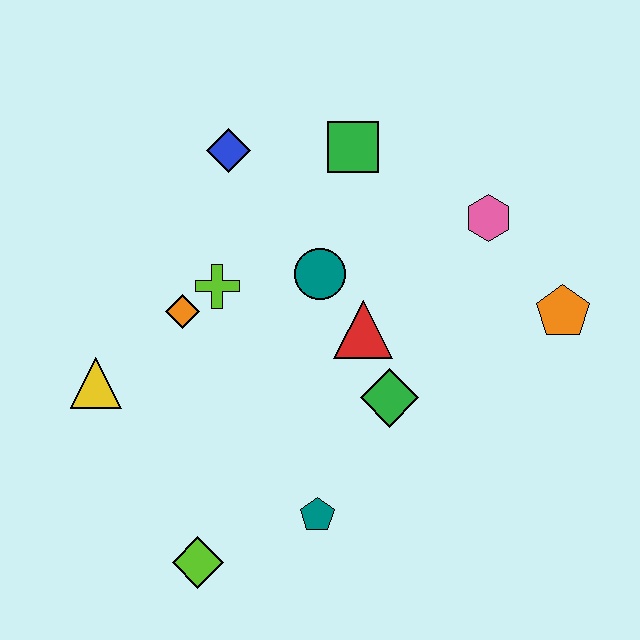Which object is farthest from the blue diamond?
The lime diamond is farthest from the blue diamond.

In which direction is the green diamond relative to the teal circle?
The green diamond is below the teal circle.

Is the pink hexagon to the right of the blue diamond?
Yes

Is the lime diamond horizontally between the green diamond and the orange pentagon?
No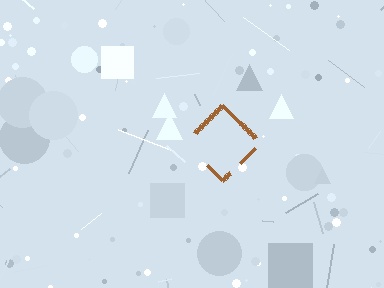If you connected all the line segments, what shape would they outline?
They would outline a diamond.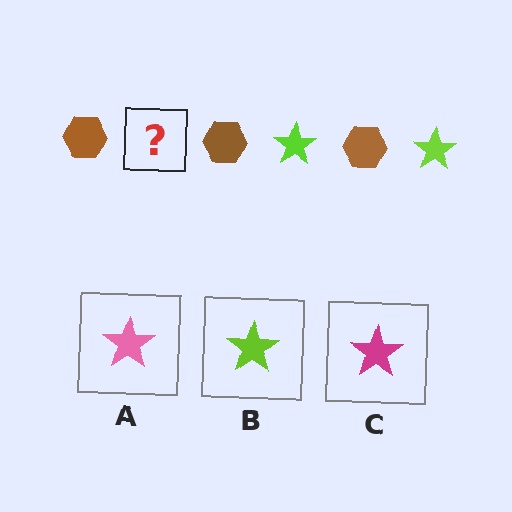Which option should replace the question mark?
Option B.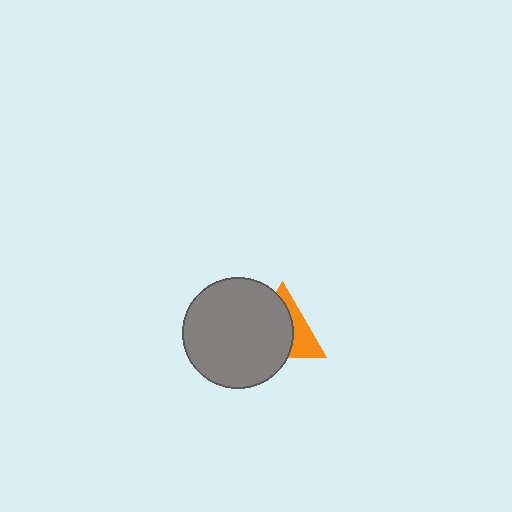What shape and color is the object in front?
The object in front is a gray circle.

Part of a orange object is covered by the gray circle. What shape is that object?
It is a triangle.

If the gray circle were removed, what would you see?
You would see the complete orange triangle.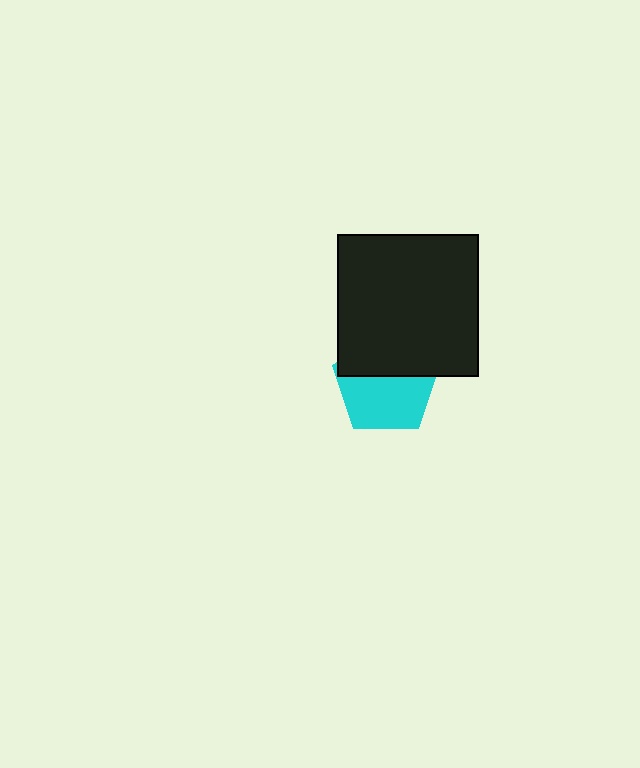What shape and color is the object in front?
The object in front is a black square.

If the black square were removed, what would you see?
You would see the complete cyan pentagon.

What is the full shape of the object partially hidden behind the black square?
The partially hidden object is a cyan pentagon.